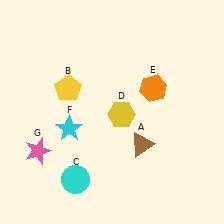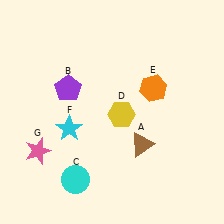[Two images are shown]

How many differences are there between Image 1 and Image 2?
There is 1 difference between the two images.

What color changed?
The pentagon (B) changed from yellow in Image 1 to purple in Image 2.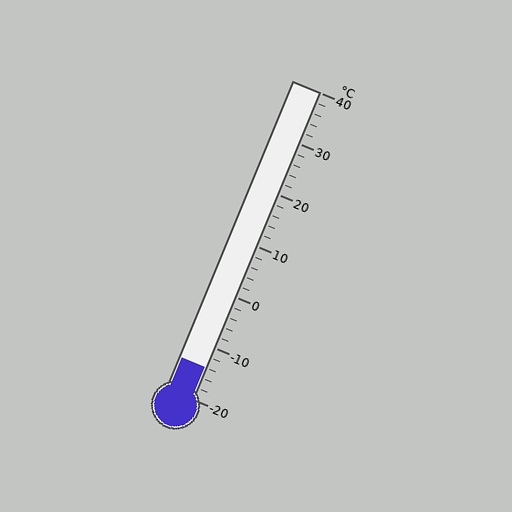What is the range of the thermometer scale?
The thermometer scale ranges from -20°C to 40°C.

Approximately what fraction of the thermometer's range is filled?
The thermometer is filled to approximately 10% of its range.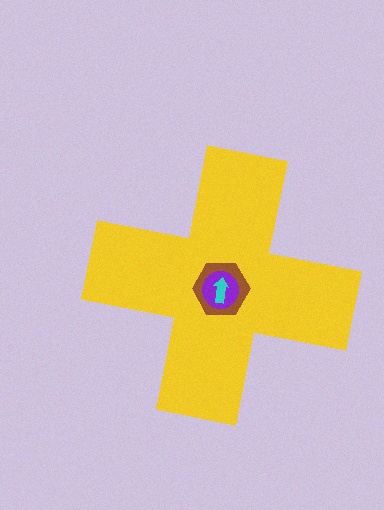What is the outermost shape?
The yellow cross.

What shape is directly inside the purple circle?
The cyan arrow.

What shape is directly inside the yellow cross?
The brown hexagon.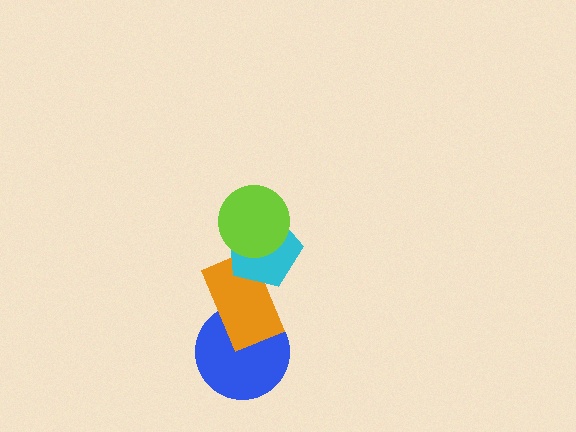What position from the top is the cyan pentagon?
The cyan pentagon is 2nd from the top.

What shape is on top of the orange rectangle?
The cyan pentagon is on top of the orange rectangle.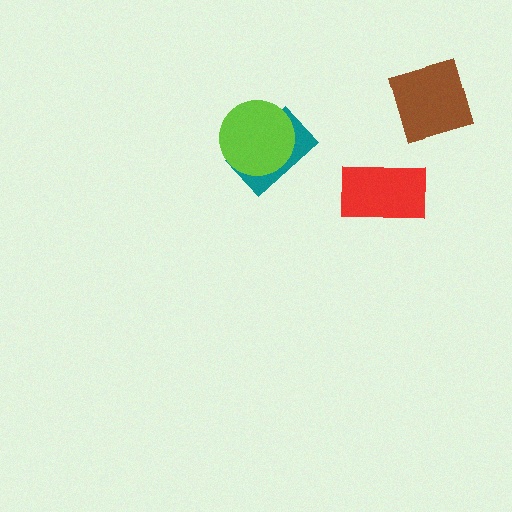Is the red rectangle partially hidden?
No, no other shape covers it.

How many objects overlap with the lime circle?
1 object overlaps with the lime circle.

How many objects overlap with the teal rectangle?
1 object overlaps with the teal rectangle.